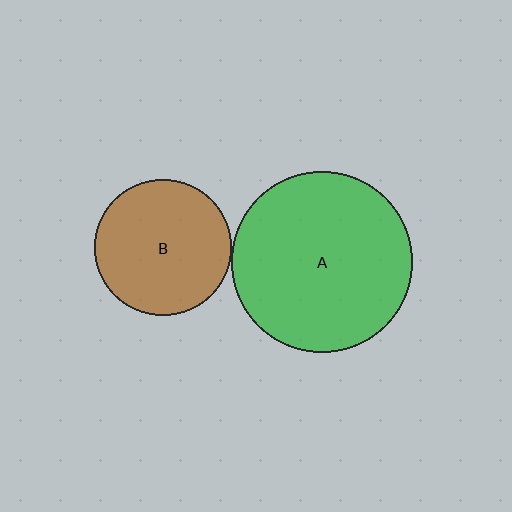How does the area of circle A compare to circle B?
Approximately 1.8 times.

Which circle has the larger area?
Circle A (green).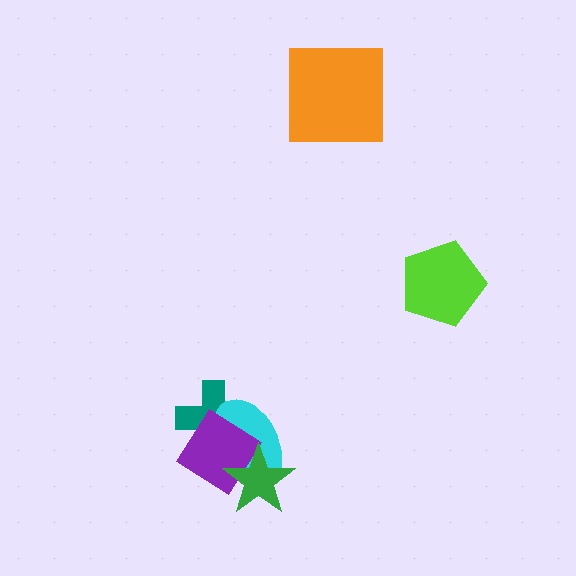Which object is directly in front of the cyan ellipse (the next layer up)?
The purple diamond is directly in front of the cyan ellipse.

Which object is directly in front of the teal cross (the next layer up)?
The cyan ellipse is directly in front of the teal cross.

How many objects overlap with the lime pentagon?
0 objects overlap with the lime pentagon.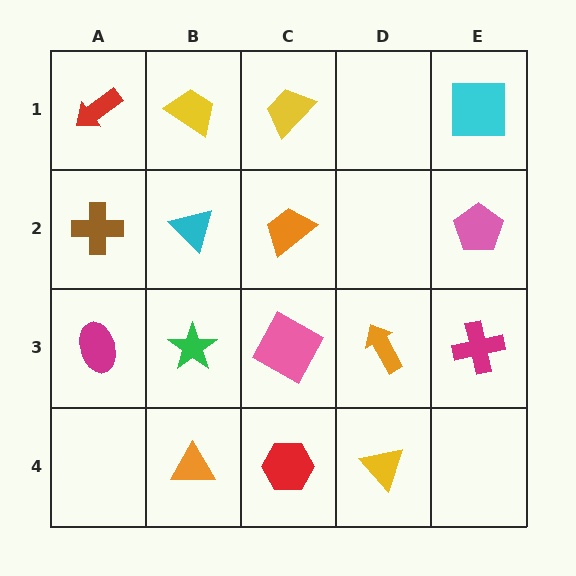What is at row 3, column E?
A magenta cross.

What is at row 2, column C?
An orange trapezoid.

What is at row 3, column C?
A pink square.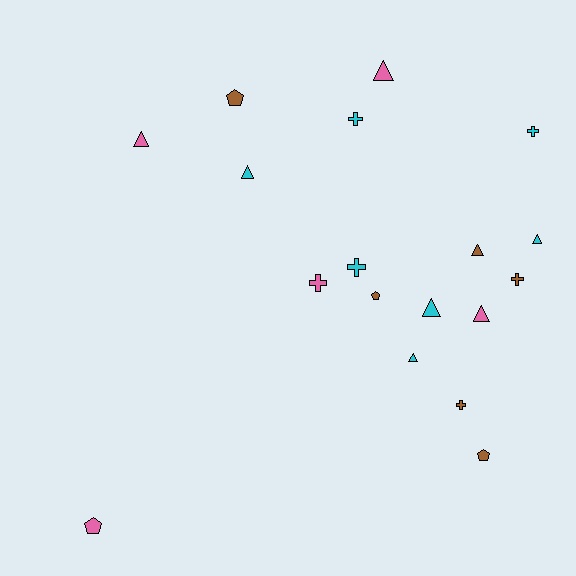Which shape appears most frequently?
Triangle, with 8 objects.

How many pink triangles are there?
There are 3 pink triangles.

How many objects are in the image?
There are 18 objects.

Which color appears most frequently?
Cyan, with 7 objects.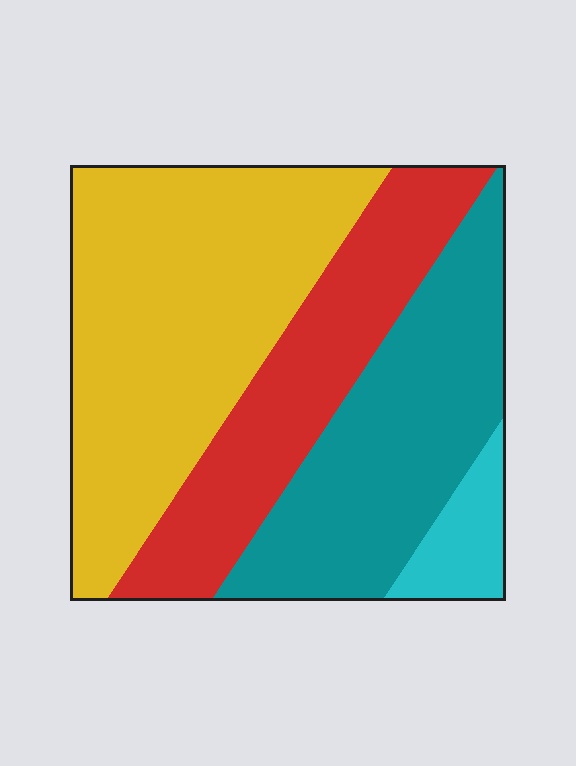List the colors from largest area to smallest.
From largest to smallest: yellow, teal, red, cyan.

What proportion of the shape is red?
Red takes up about one quarter (1/4) of the shape.